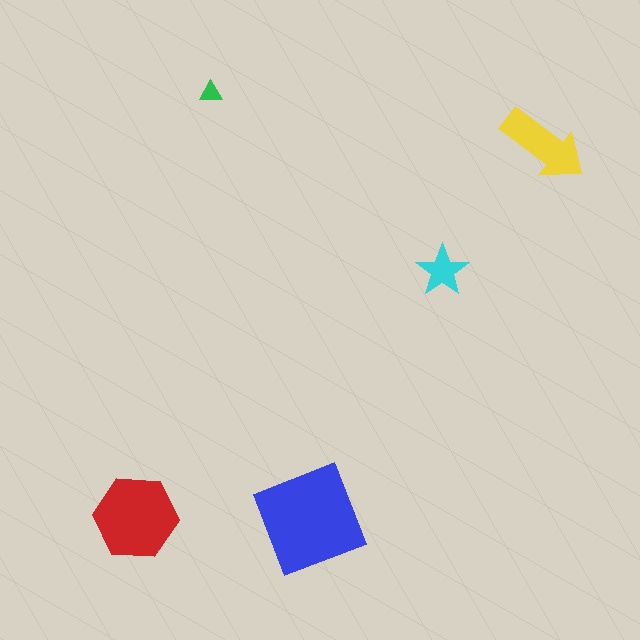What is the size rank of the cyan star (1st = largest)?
4th.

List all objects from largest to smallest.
The blue diamond, the red hexagon, the yellow arrow, the cyan star, the green triangle.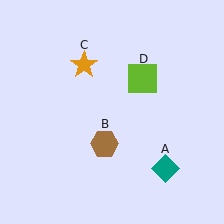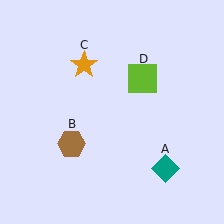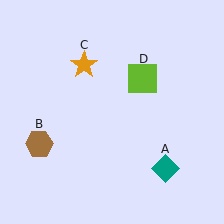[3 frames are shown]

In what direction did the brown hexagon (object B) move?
The brown hexagon (object B) moved left.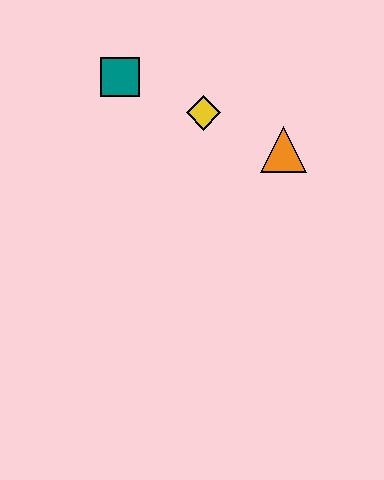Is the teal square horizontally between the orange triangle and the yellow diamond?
No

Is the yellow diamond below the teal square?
Yes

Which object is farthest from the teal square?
The orange triangle is farthest from the teal square.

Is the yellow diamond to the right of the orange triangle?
No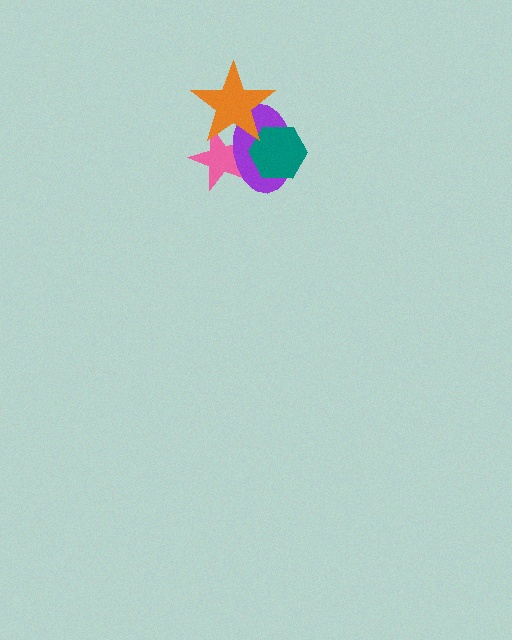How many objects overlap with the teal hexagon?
2 objects overlap with the teal hexagon.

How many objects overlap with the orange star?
3 objects overlap with the orange star.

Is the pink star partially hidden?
Yes, it is partially covered by another shape.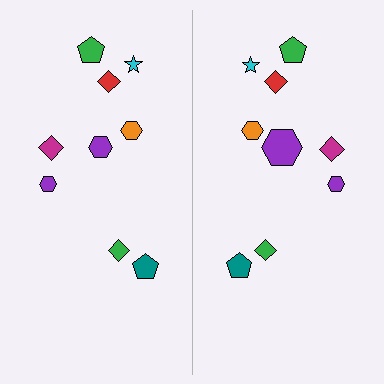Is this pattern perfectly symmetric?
No, the pattern is not perfectly symmetric. The purple hexagon on the right side has a different size than its mirror counterpart.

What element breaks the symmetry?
The purple hexagon on the right side has a different size than its mirror counterpart.